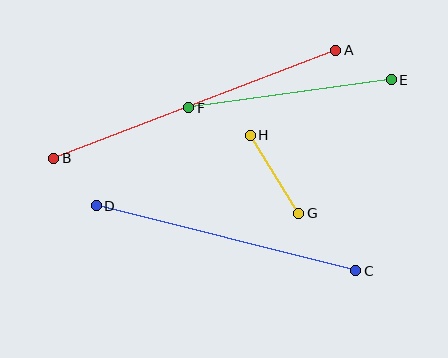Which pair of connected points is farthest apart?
Points A and B are farthest apart.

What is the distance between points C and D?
The distance is approximately 268 pixels.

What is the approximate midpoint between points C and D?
The midpoint is at approximately (226, 238) pixels.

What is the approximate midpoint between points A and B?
The midpoint is at approximately (195, 104) pixels.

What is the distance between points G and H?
The distance is approximately 92 pixels.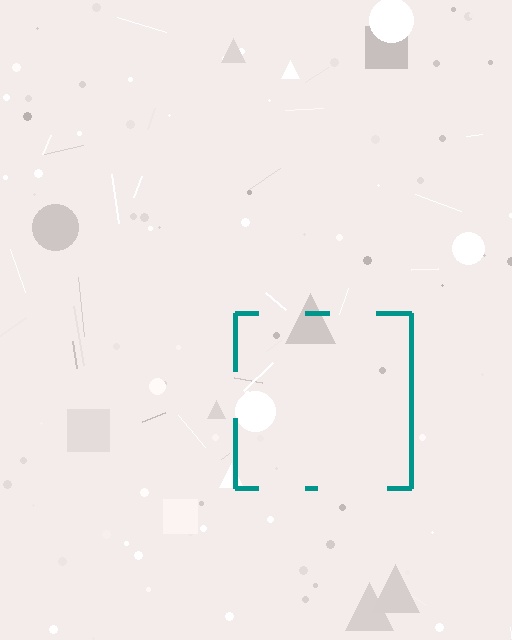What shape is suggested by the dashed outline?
The dashed outline suggests a square.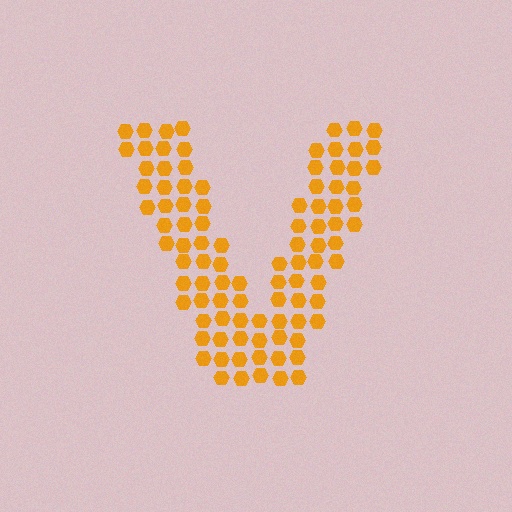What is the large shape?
The large shape is the letter V.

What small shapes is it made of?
It is made of small hexagons.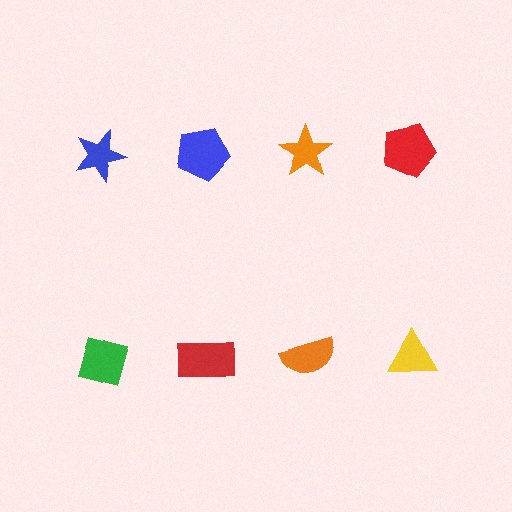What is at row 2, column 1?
A green diamond.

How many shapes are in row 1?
4 shapes.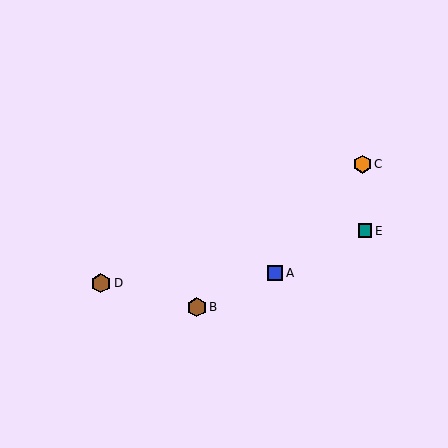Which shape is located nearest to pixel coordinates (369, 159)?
The orange hexagon (labeled C) at (362, 164) is nearest to that location.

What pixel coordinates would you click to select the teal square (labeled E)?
Click at (365, 231) to select the teal square E.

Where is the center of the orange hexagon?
The center of the orange hexagon is at (362, 164).